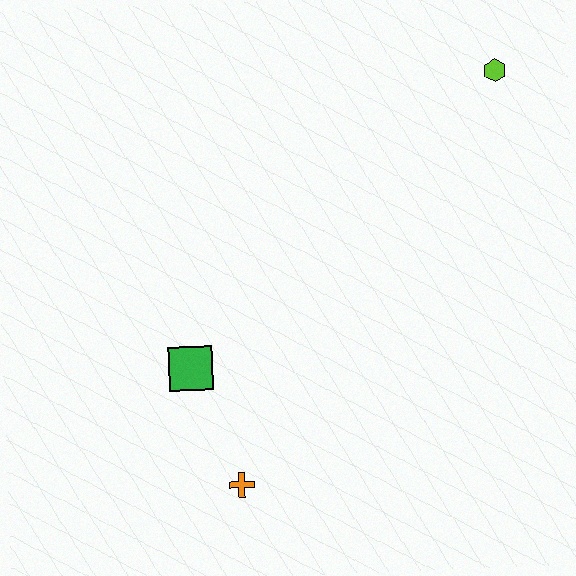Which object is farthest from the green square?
The lime hexagon is farthest from the green square.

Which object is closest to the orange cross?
The green square is closest to the orange cross.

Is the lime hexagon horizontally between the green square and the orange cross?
No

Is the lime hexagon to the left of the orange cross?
No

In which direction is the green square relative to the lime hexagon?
The green square is to the left of the lime hexagon.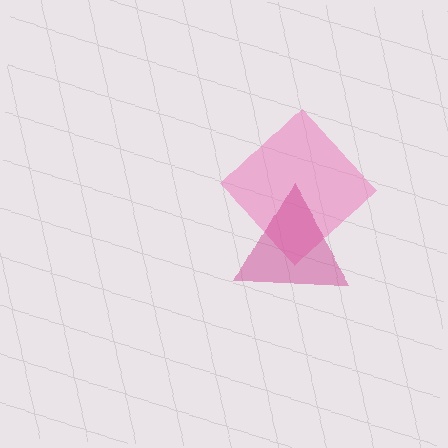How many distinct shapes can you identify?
There are 2 distinct shapes: a pink diamond, a magenta triangle.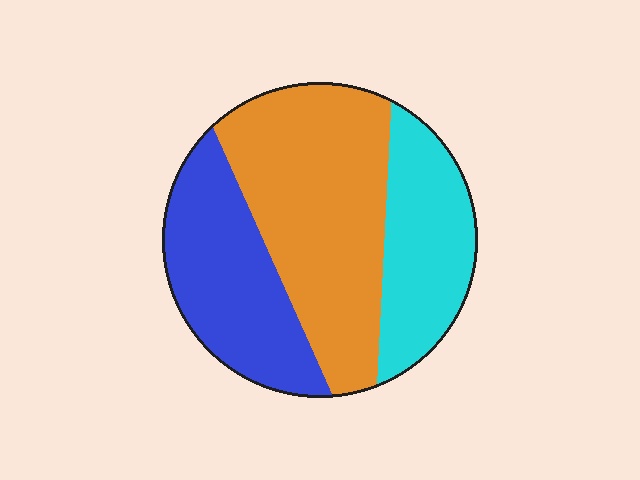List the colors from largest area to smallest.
From largest to smallest: orange, blue, cyan.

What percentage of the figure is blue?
Blue covers about 30% of the figure.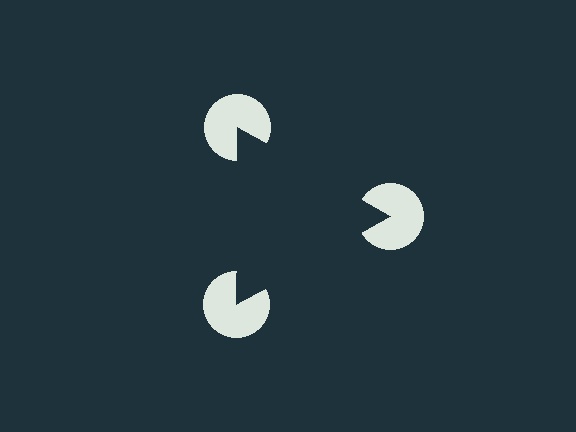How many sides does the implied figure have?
3 sides.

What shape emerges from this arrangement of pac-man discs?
An illusory triangle — its edges are inferred from the aligned wedge cuts in the pac-man discs, not physically drawn.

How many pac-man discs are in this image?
There are 3 — one at each vertex of the illusory triangle.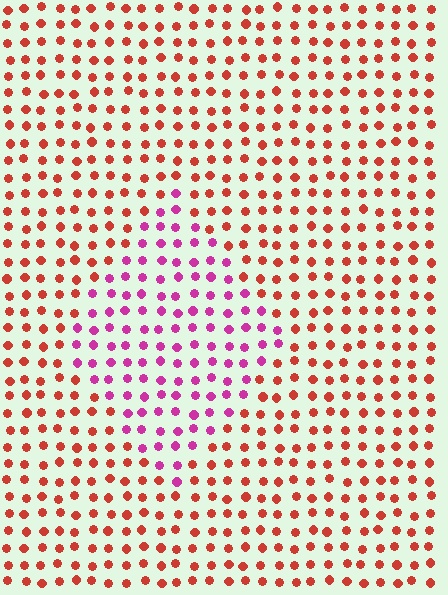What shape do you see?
I see a diamond.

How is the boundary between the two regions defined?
The boundary is defined purely by a slight shift in hue (about 47 degrees). Spacing, size, and orientation are identical on both sides.